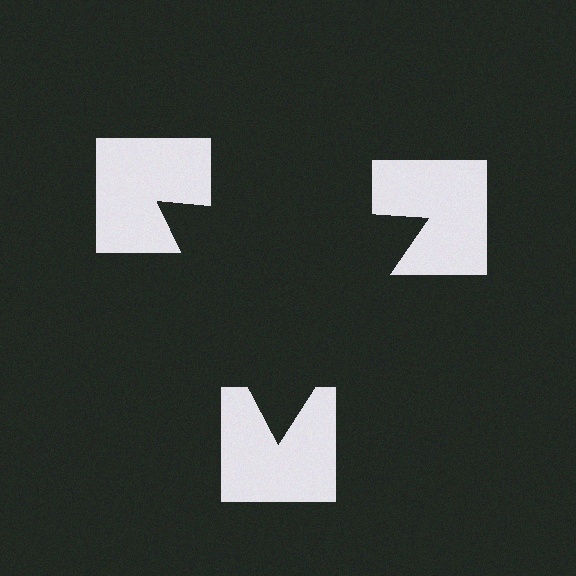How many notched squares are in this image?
There are 3 — one at each vertex of the illusory triangle.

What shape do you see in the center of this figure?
An illusory triangle — its edges are inferred from the aligned wedge cuts in the notched squares, not physically drawn.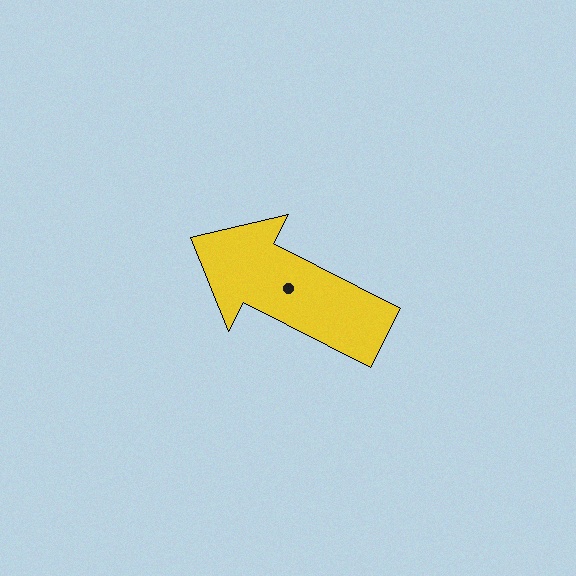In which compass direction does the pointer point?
Northwest.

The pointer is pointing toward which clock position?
Roughly 10 o'clock.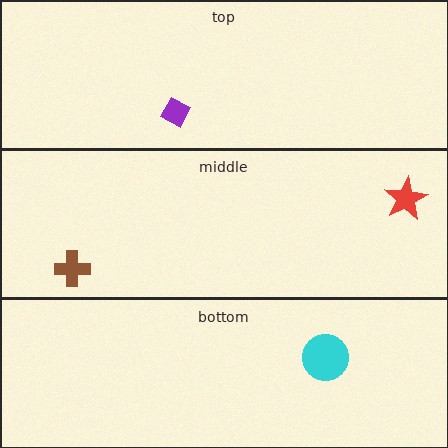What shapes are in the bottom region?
The cyan circle.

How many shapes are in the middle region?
2.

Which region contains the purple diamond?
The top region.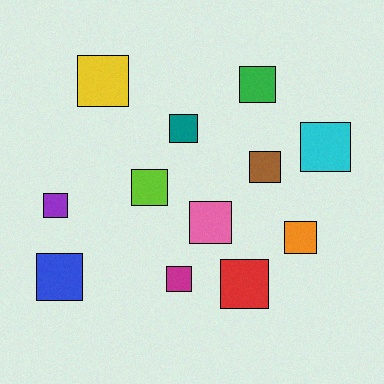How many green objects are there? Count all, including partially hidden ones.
There is 1 green object.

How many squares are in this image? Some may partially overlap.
There are 12 squares.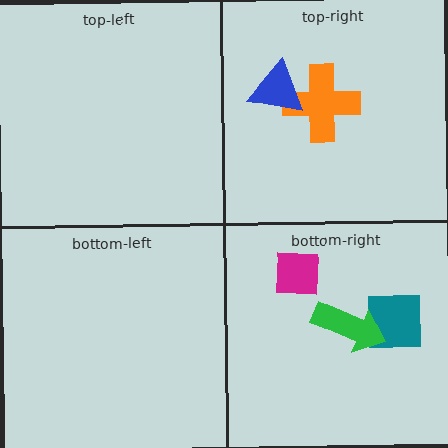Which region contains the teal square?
The bottom-right region.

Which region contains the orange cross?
The top-right region.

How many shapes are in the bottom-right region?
3.